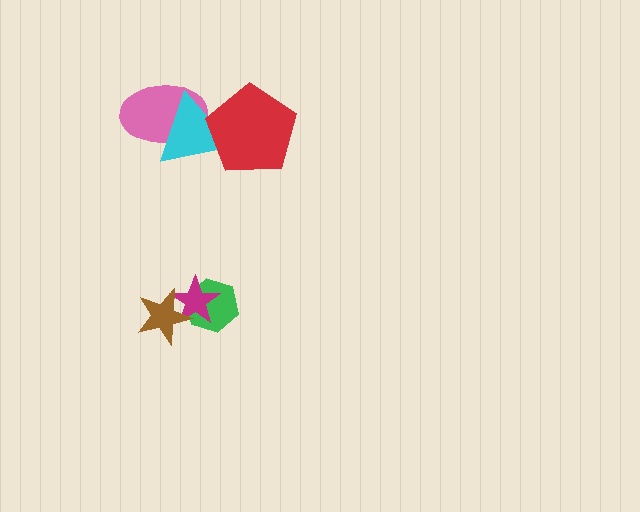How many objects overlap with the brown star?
2 objects overlap with the brown star.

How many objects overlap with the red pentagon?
1 object overlaps with the red pentagon.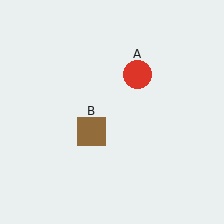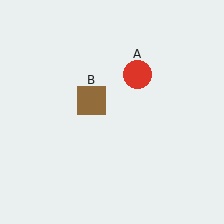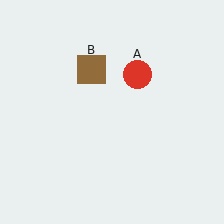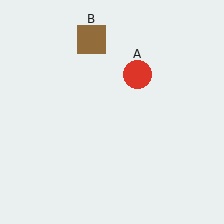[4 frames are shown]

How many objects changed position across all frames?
1 object changed position: brown square (object B).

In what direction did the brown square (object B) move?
The brown square (object B) moved up.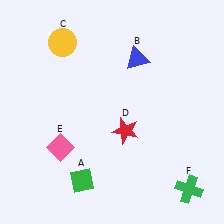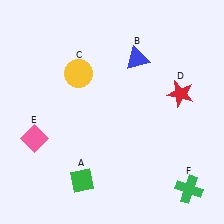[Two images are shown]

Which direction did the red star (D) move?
The red star (D) moved right.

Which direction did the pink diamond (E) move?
The pink diamond (E) moved left.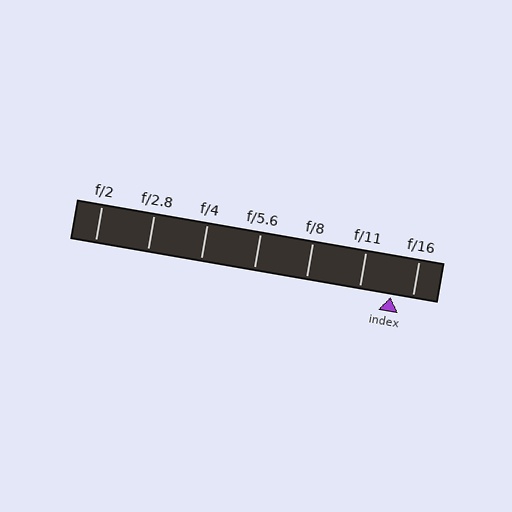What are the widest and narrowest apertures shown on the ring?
The widest aperture shown is f/2 and the narrowest is f/16.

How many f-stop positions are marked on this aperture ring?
There are 7 f-stop positions marked.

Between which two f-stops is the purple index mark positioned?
The index mark is between f/11 and f/16.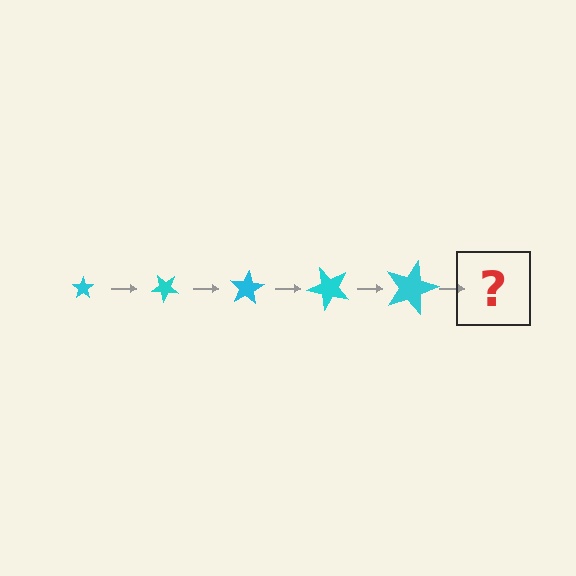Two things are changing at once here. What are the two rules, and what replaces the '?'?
The two rules are that the star grows larger each step and it rotates 40 degrees each step. The '?' should be a star, larger than the previous one and rotated 200 degrees from the start.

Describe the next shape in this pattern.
It should be a star, larger than the previous one and rotated 200 degrees from the start.